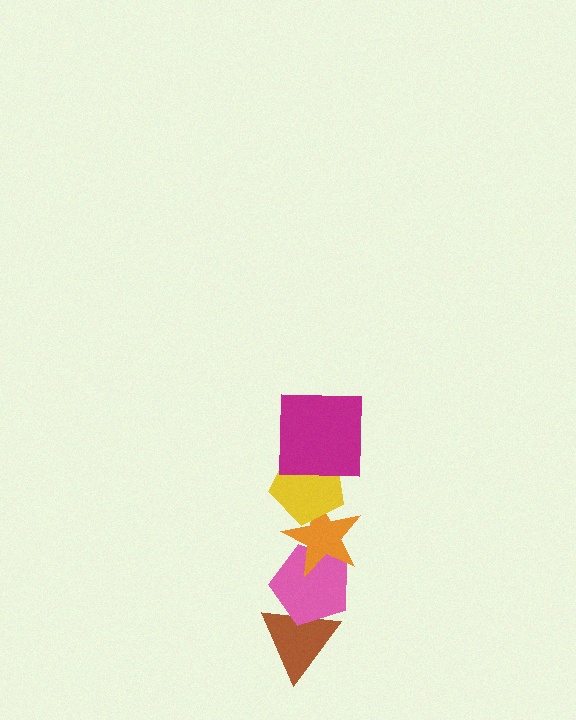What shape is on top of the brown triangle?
The pink pentagon is on top of the brown triangle.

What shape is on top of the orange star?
The yellow pentagon is on top of the orange star.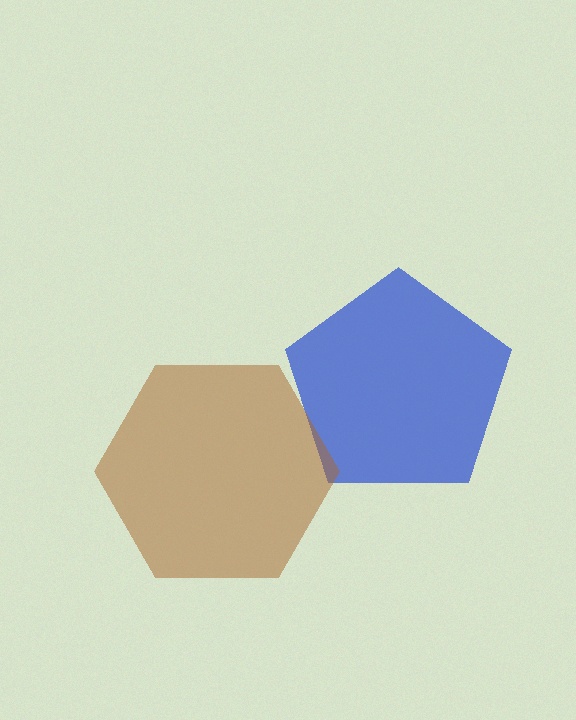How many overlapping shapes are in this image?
There are 2 overlapping shapes in the image.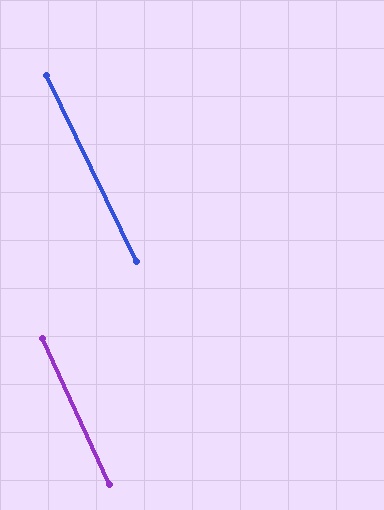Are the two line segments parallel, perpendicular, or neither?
Parallel — their directions differ by only 0.7°.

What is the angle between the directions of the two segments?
Approximately 1 degree.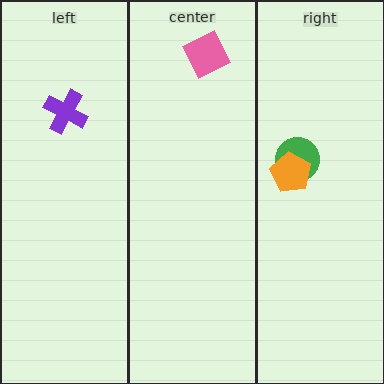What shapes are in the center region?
The pink square.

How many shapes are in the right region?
2.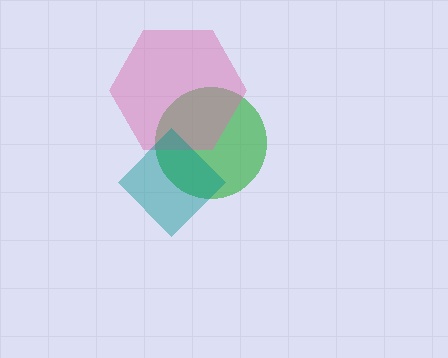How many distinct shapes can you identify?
There are 3 distinct shapes: a green circle, a pink hexagon, a teal diamond.